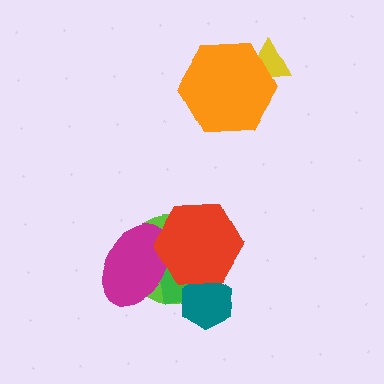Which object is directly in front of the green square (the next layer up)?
The magenta ellipse is directly in front of the green square.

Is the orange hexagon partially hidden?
No, no other shape covers it.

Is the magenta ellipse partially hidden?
Yes, it is partially covered by another shape.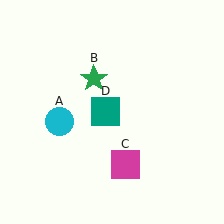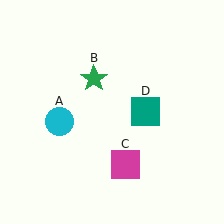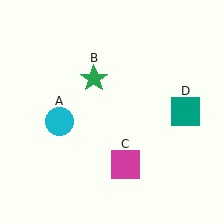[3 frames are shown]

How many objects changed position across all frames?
1 object changed position: teal square (object D).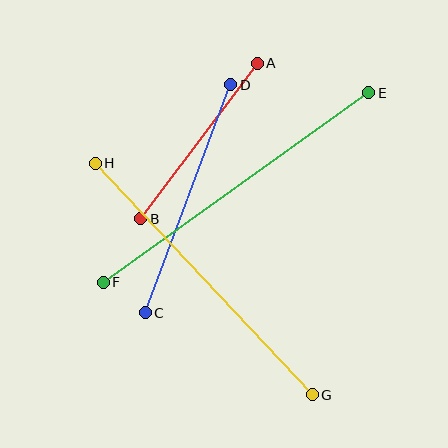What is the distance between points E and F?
The distance is approximately 326 pixels.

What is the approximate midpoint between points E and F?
The midpoint is at approximately (236, 188) pixels.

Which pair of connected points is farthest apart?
Points E and F are farthest apart.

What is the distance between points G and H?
The distance is approximately 317 pixels.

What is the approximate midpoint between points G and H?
The midpoint is at approximately (204, 279) pixels.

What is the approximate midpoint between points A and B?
The midpoint is at approximately (199, 141) pixels.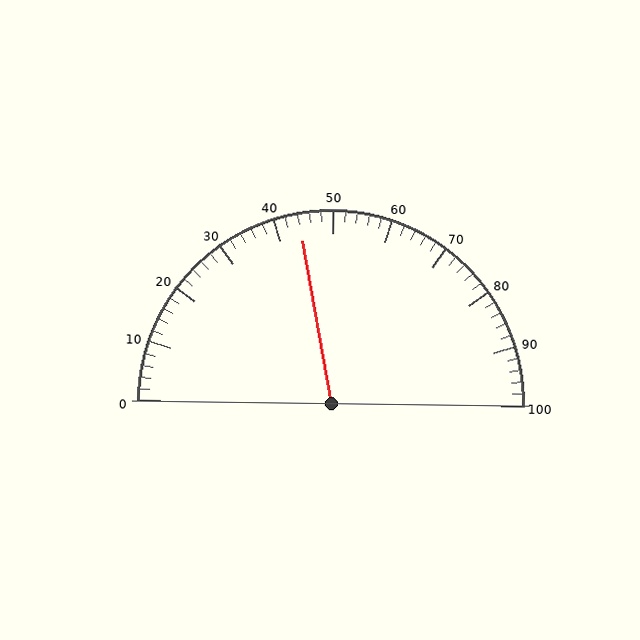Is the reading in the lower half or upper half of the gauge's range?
The reading is in the lower half of the range (0 to 100).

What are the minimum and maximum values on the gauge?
The gauge ranges from 0 to 100.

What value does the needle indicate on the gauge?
The needle indicates approximately 44.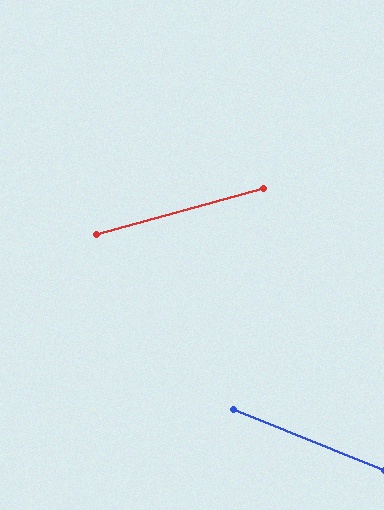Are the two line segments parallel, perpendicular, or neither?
Neither parallel nor perpendicular — they differ by about 37°.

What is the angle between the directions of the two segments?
Approximately 37 degrees.